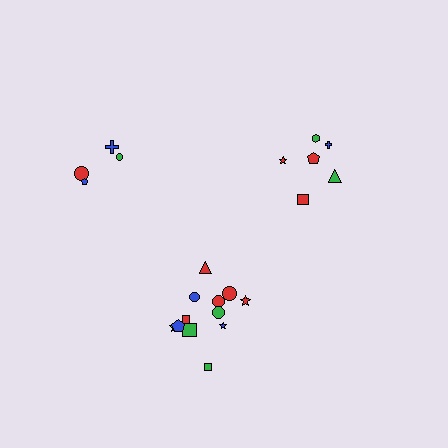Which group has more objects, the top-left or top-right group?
The top-right group.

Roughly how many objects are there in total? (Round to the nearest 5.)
Roughly 20 objects in total.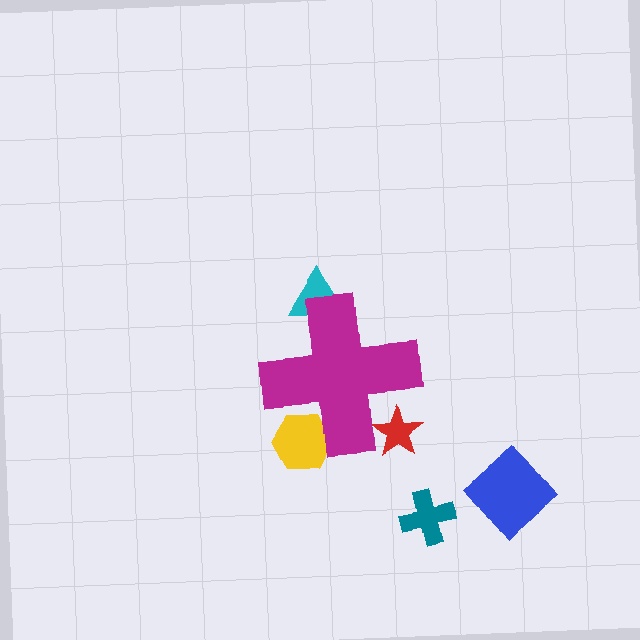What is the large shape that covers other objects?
A magenta cross.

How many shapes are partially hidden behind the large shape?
3 shapes are partially hidden.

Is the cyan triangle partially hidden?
Yes, the cyan triangle is partially hidden behind the magenta cross.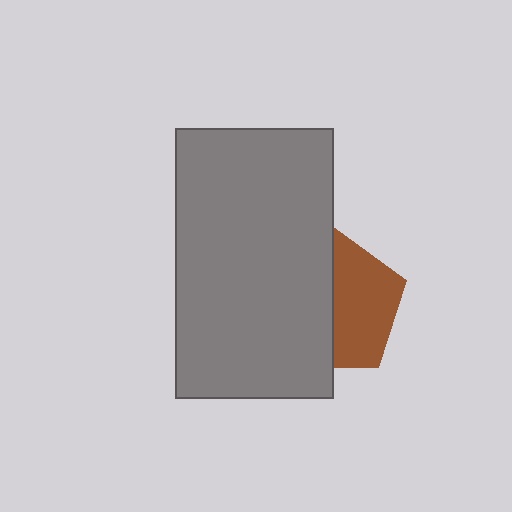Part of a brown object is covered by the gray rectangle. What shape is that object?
It is a pentagon.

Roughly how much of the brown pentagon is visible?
About half of it is visible (roughly 49%).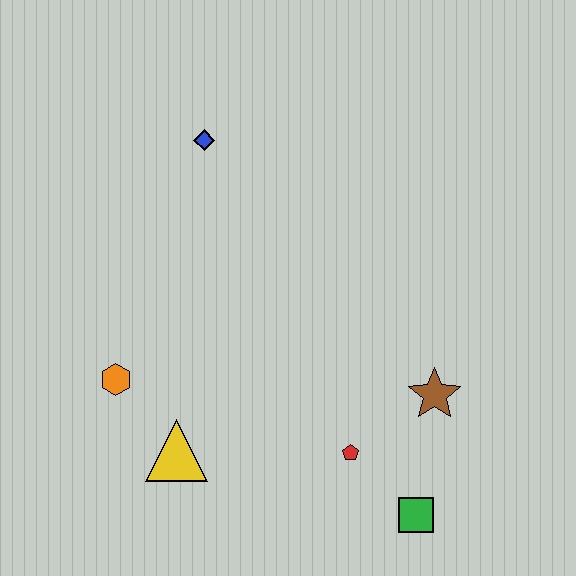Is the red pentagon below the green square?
No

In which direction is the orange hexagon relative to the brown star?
The orange hexagon is to the left of the brown star.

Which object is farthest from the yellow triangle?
The blue diamond is farthest from the yellow triangle.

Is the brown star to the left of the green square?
No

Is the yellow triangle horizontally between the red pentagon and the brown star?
No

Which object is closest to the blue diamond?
The orange hexagon is closest to the blue diamond.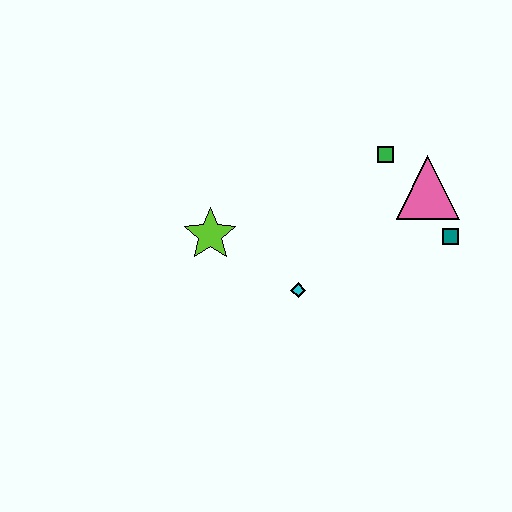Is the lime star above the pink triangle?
No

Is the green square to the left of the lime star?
No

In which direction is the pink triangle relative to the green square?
The pink triangle is to the right of the green square.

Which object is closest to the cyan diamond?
The lime star is closest to the cyan diamond.